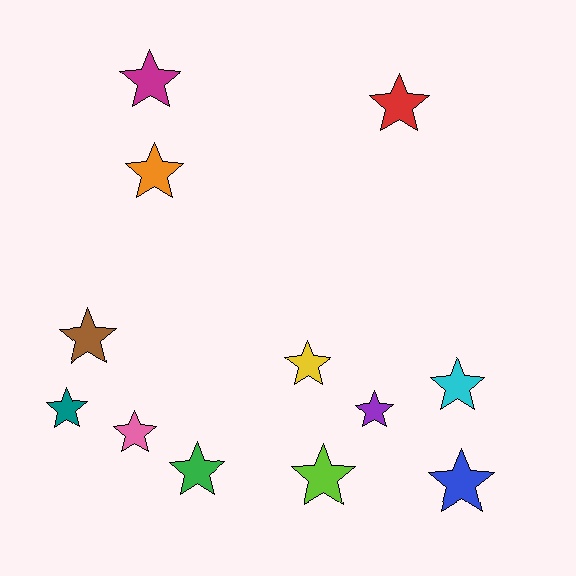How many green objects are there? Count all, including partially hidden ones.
There is 1 green object.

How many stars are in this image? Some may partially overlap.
There are 12 stars.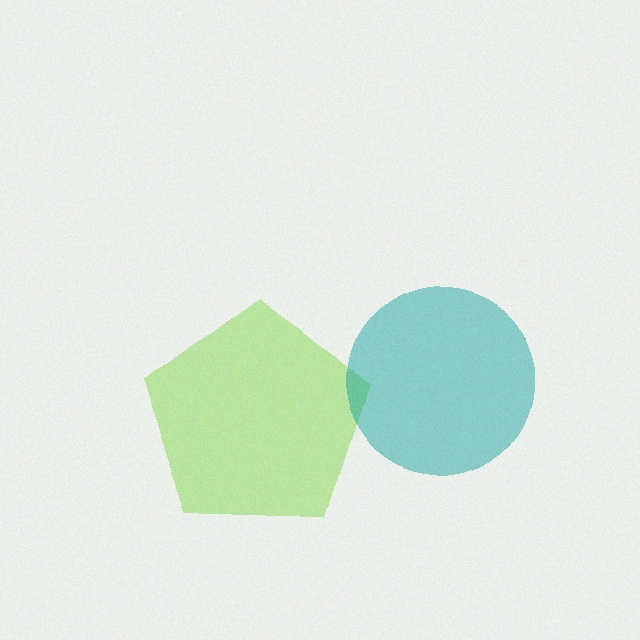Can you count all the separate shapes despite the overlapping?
Yes, there are 2 separate shapes.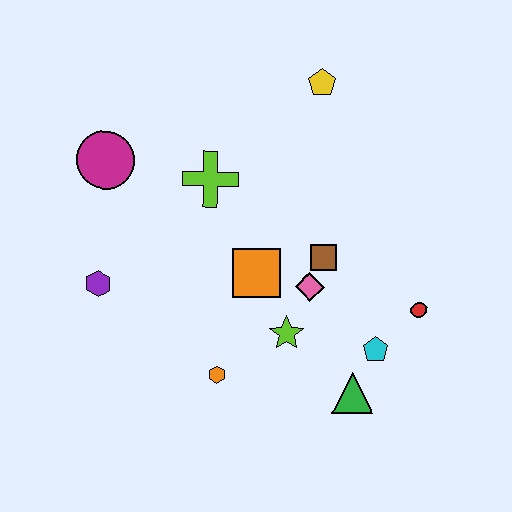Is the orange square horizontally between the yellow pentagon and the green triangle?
No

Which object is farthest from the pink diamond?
The magenta circle is farthest from the pink diamond.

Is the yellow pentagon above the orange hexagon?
Yes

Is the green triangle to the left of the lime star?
No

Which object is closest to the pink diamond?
The brown square is closest to the pink diamond.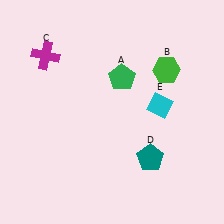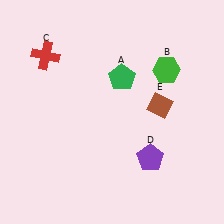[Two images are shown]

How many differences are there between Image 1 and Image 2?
There are 3 differences between the two images.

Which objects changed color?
C changed from magenta to red. D changed from teal to purple. E changed from cyan to brown.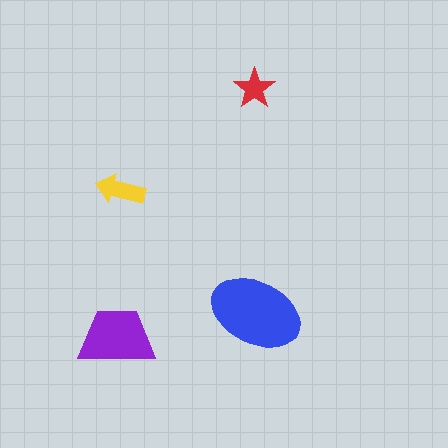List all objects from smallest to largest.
The red star, the yellow arrow, the purple trapezoid, the blue ellipse.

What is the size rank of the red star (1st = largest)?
4th.